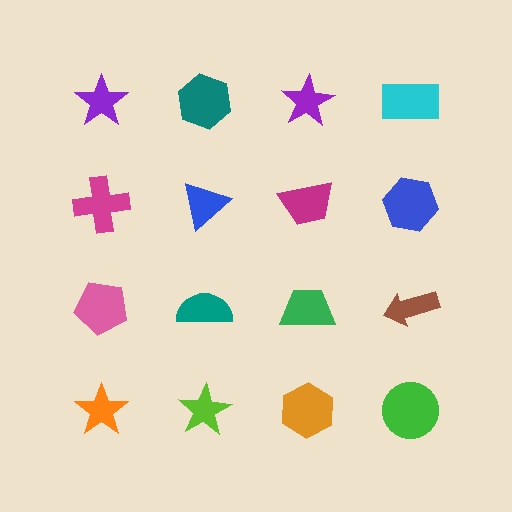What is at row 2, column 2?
A blue triangle.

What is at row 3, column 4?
A brown arrow.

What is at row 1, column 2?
A teal hexagon.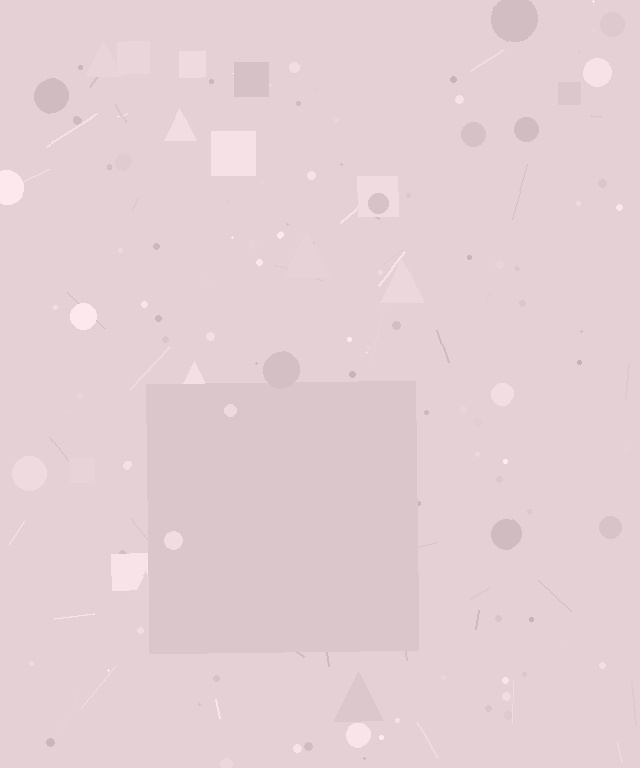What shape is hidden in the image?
A square is hidden in the image.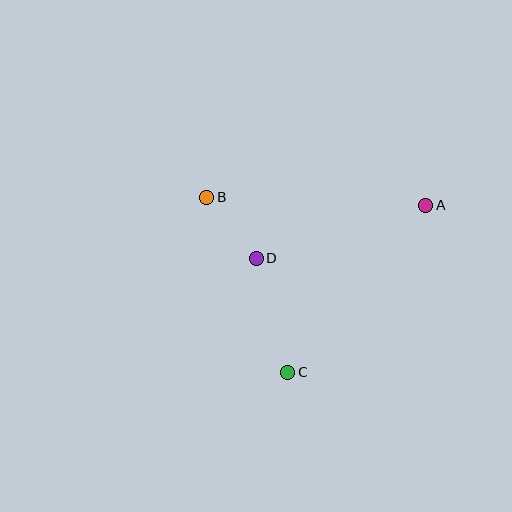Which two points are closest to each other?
Points B and D are closest to each other.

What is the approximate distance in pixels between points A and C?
The distance between A and C is approximately 217 pixels.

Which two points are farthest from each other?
Points A and B are farthest from each other.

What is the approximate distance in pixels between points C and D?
The distance between C and D is approximately 118 pixels.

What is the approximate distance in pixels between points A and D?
The distance between A and D is approximately 178 pixels.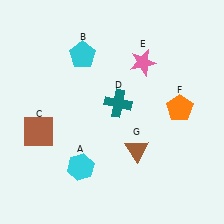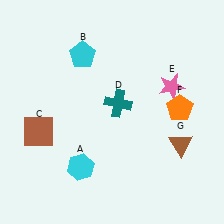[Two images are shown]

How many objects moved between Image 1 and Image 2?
2 objects moved between the two images.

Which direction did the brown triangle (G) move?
The brown triangle (G) moved right.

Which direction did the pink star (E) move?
The pink star (E) moved right.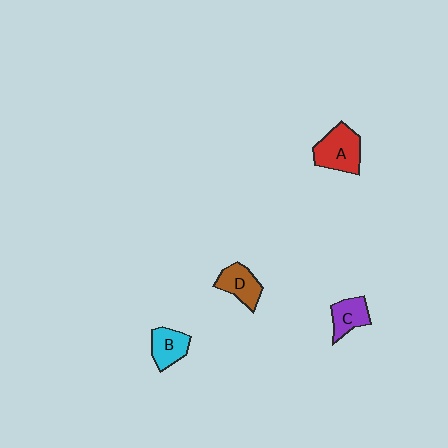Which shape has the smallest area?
Shape C (purple).